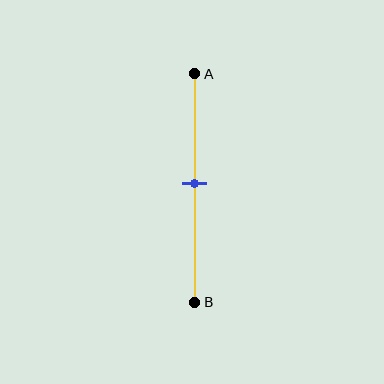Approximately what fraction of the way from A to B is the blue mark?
The blue mark is approximately 50% of the way from A to B.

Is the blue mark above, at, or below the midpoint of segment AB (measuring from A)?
The blue mark is approximately at the midpoint of segment AB.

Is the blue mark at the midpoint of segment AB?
Yes, the mark is approximately at the midpoint.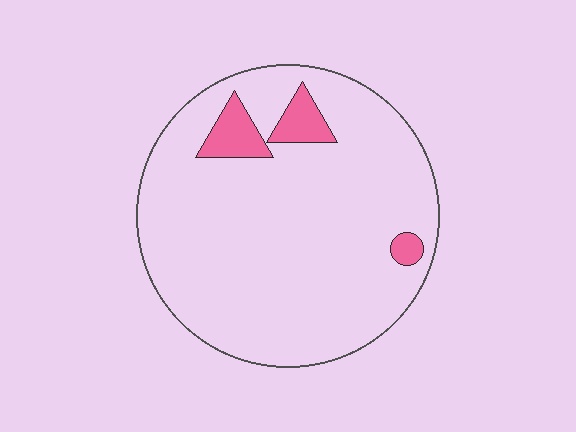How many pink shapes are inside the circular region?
3.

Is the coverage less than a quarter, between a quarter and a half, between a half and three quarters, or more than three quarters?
Less than a quarter.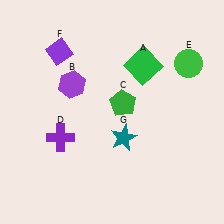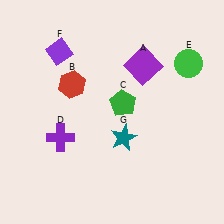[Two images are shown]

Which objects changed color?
A changed from green to purple. B changed from purple to red.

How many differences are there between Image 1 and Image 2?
There are 2 differences between the two images.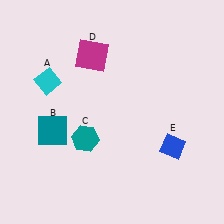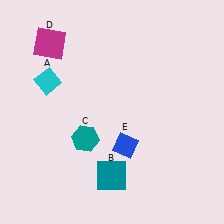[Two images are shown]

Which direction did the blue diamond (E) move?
The blue diamond (E) moved left.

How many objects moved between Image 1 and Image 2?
3 objects moved between the two images.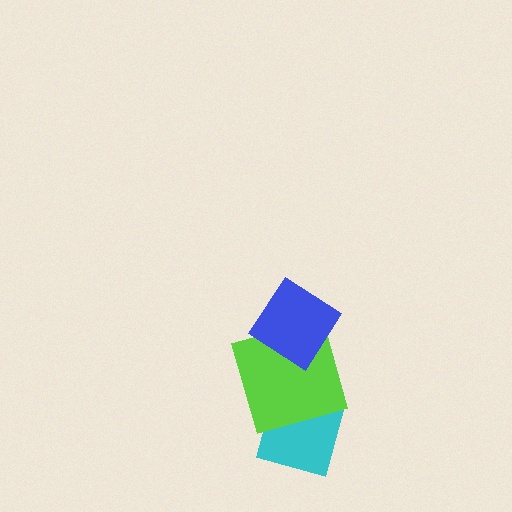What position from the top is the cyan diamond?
The cyan diamond is 3rd from the top.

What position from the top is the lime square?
The lime square is 2nd from the top.